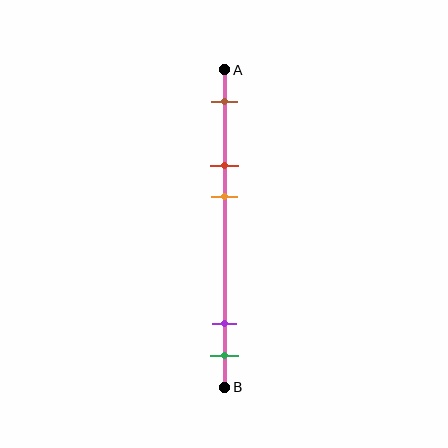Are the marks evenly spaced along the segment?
No, the marks are not evenly spaced.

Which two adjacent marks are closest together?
The purple and green marks are the closest adjacent pair.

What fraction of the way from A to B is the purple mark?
The purple mark is approximately 80% (0.8) of the way from A to B.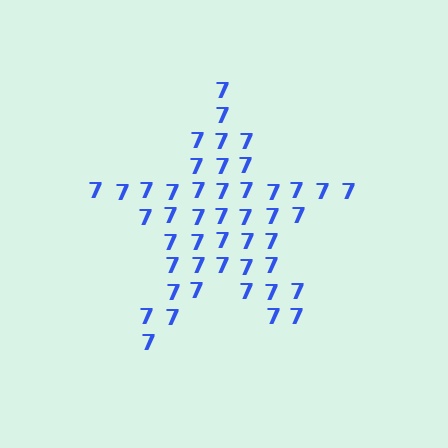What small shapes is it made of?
It is made of small digit 7's.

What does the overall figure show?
The overall figure shows a star.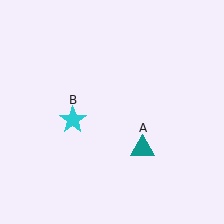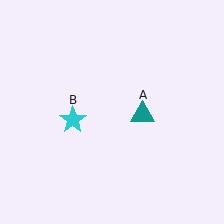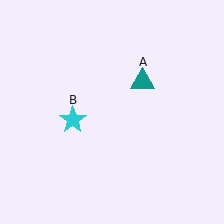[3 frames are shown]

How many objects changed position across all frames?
1 object changed position: teal triangle (object A).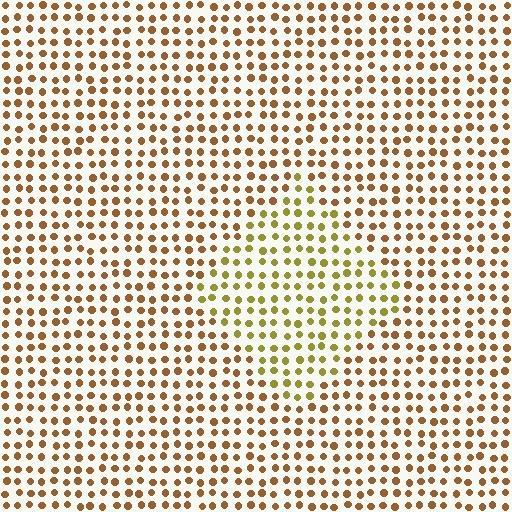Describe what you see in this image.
The image is filled with small brown elements in a uniform arrangement. A diamond-shaped region is visible where the elements are tinted to a slightly different hue, forming a subtle color boundary.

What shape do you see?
I see a diamond.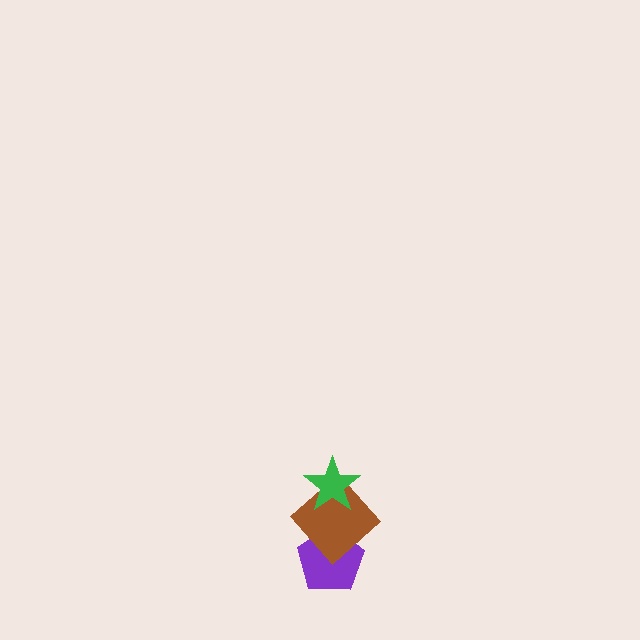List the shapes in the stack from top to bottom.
From top to bottom: the green star, the brown diamond, the purple pentagon.